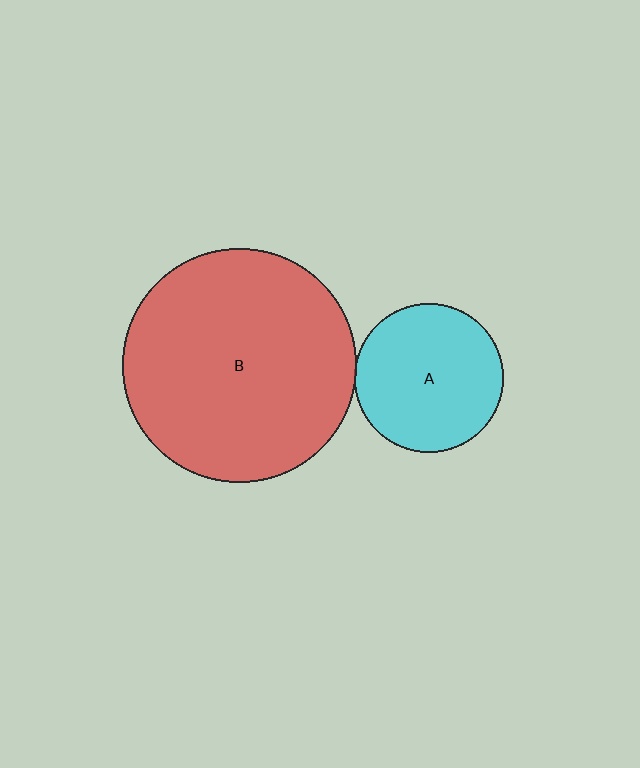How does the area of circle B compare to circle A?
Approximately 2.5 times.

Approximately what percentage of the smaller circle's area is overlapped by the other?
Approximately 5%.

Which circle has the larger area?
Circle B (red).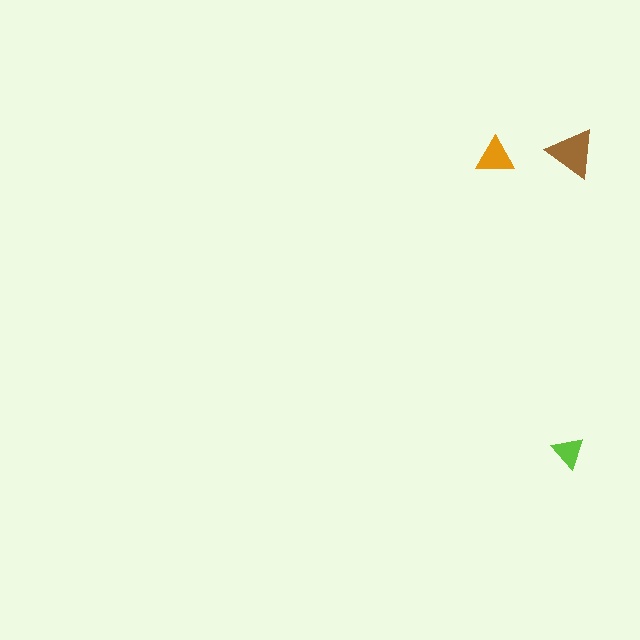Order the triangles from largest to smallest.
the brown one, the orange one, the lime one.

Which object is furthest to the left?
The orange triangle is leftmost.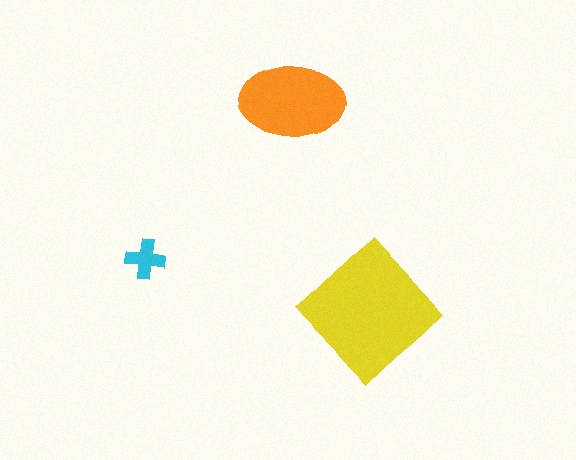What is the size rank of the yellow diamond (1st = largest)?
1st.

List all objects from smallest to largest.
The cyan cross, the orange ellipse, the yellow diamond.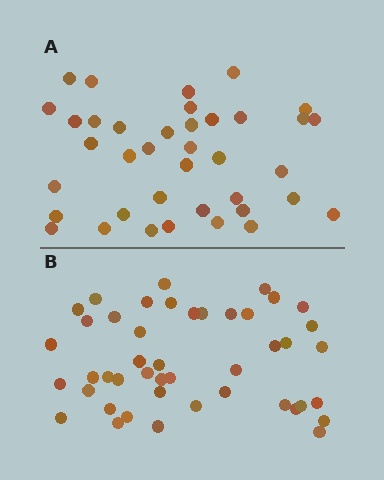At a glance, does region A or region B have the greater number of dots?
Region B (the bottom region) has more dots.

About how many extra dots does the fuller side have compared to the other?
Region B has roughly 8 or so more dots than region A.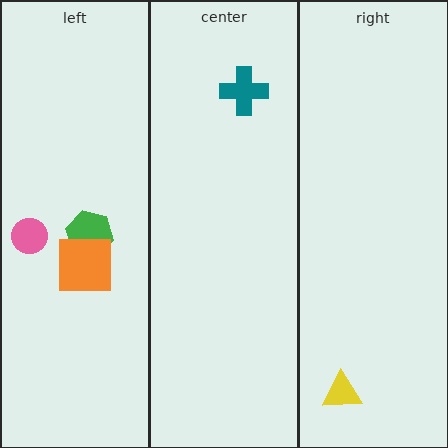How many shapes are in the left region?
3.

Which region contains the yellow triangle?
The right region.